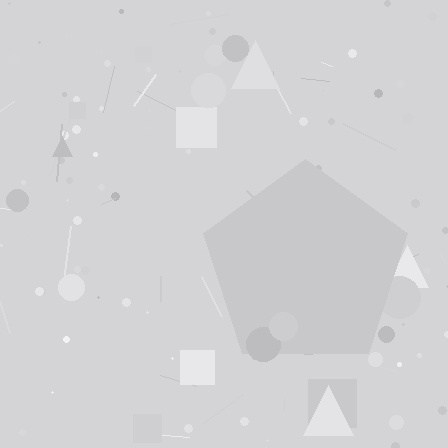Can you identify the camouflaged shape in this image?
The camouflaged shape is a pentagon.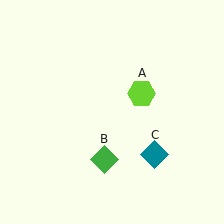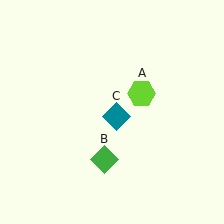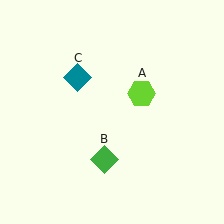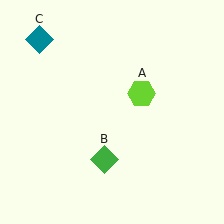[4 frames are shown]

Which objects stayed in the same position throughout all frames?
Lime hexagon (object A) and green diamond (object B) remained stationary.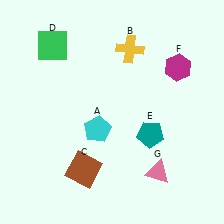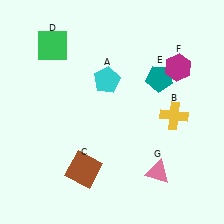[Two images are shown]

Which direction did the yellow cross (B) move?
The yellow cross (B) moved down.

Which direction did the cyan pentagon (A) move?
The cyan pentagon (A) moved up.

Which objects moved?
The objects that moved are: the cyan pentagon (A), the yellow cross (B), the teal pentagon (E).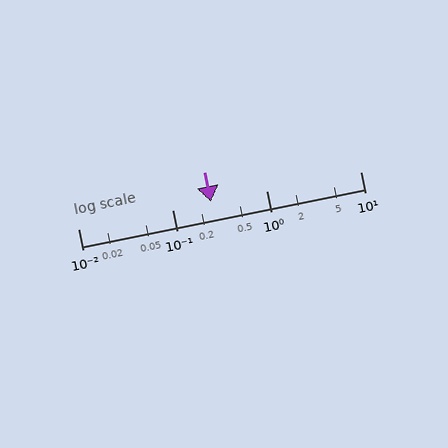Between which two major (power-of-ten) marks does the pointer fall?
The pointer is between 0.1 and 1.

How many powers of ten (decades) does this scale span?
The scale spans 3 decades, from 0.01 to 10.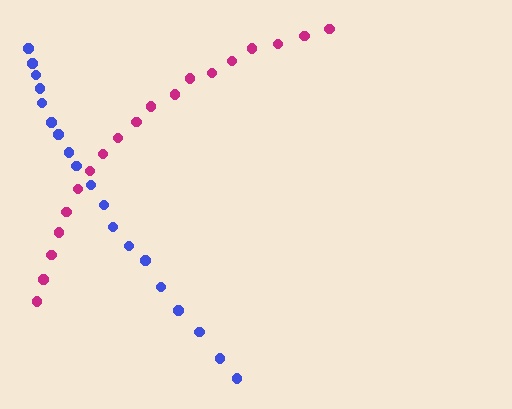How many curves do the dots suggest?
There are 2 distinct paths.